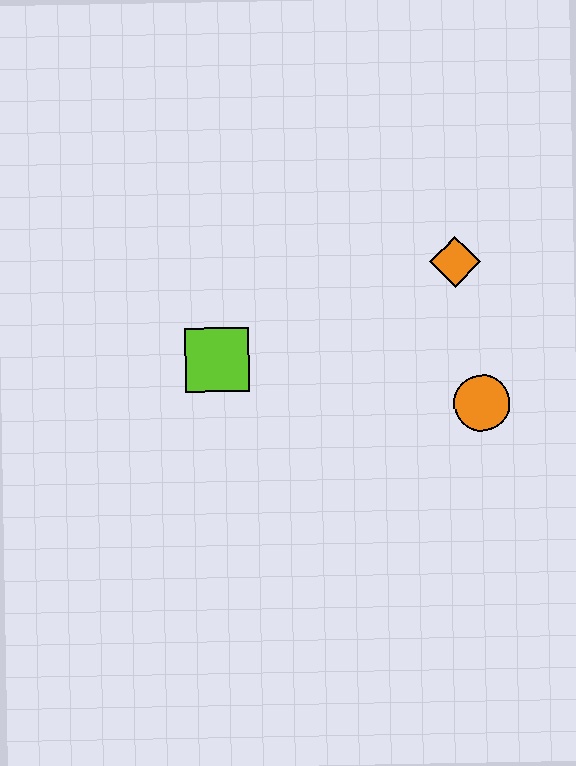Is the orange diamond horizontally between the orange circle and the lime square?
Yes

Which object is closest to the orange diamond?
The orange circle is closest to the orange diamond.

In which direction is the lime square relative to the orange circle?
The lime square is to the left of the orange circle.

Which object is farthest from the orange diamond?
The lime square is farthest from the orange diamond.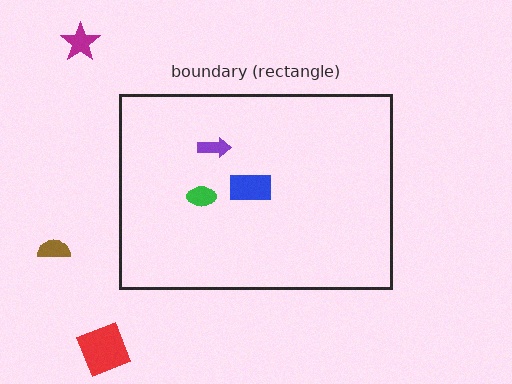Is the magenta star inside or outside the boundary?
Outside.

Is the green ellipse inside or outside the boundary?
Inside.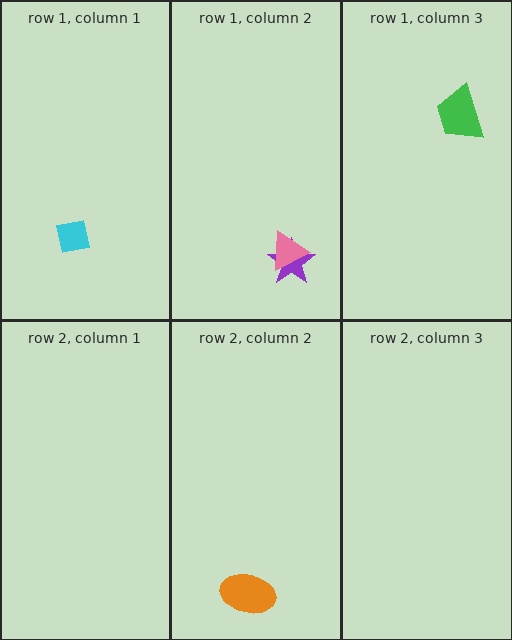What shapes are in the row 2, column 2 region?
The orange ellipse.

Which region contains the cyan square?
The row 1, column 1 region.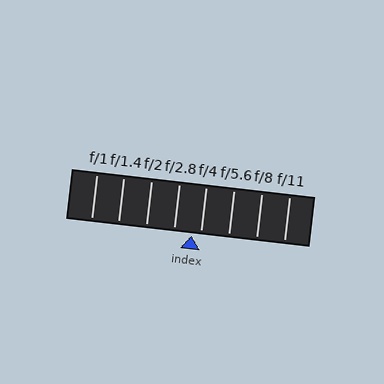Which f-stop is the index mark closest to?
The index mark is closest to f/4.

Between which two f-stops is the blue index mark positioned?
The index mark is between f/2.8 and f/4.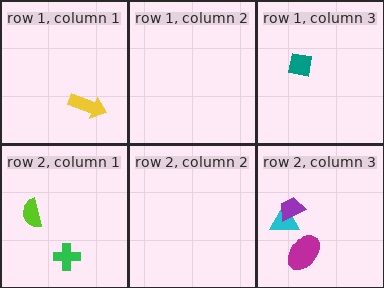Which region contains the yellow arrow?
The row 1, column 1 region.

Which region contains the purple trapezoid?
The row 2, column 3 region.